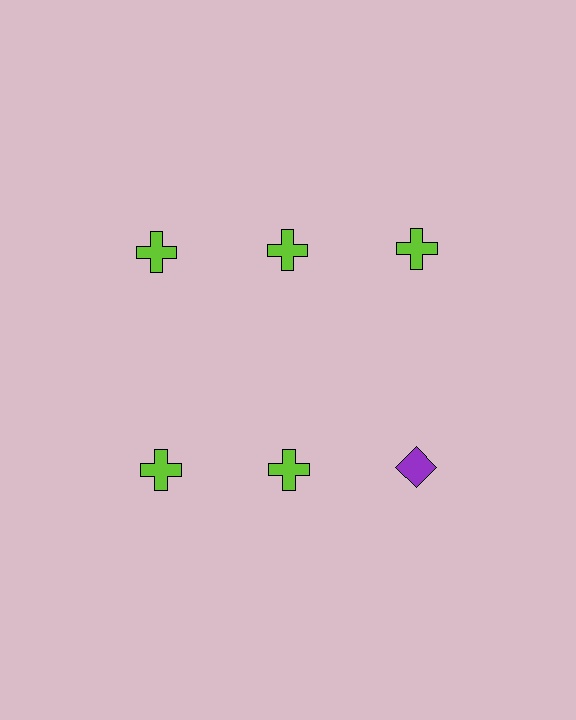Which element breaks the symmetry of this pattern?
The purple diamond in the second row, center column breaks the symmetry. All other shapes are lime crosses.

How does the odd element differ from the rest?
It differs in both color (purple instead of lime) and shape (diamond instead of cross).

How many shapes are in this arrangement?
There are 6 shapes arranged in a grid pattern.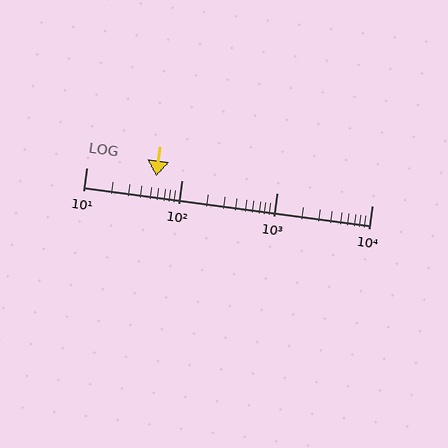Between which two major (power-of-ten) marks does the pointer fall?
The pointer is between 10 and 100.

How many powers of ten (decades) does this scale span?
The scale spans 3 decades, from 10 to 10000.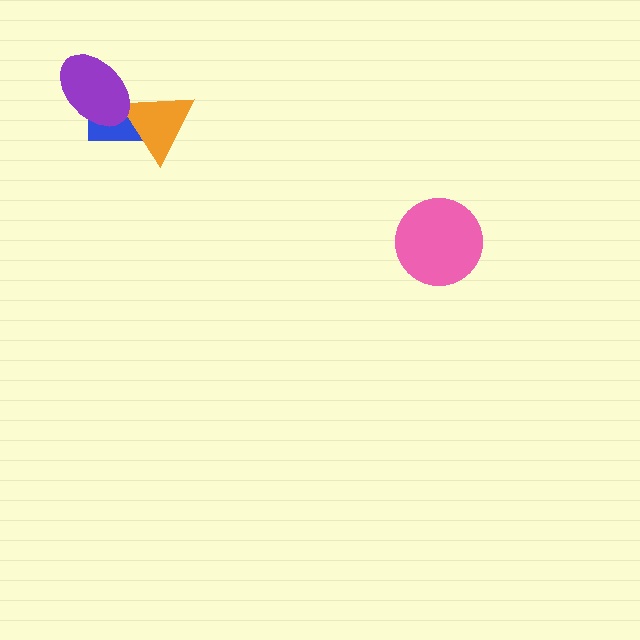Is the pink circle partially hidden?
No, no other shape covers it.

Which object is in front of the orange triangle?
The purple ellipse is in front of the orange triangle.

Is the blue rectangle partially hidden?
Yes, it is partially covered by another shape.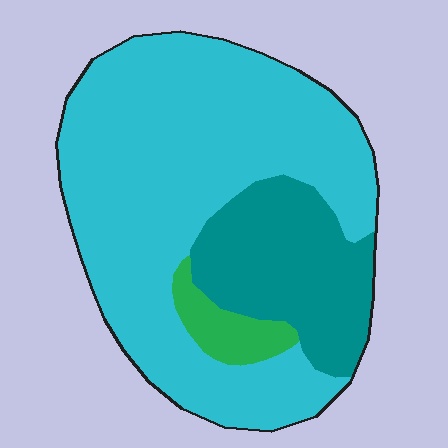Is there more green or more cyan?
Cyan.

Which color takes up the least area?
Green, at roughly 5%.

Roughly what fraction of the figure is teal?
Teal covers roughly 25% of the figure.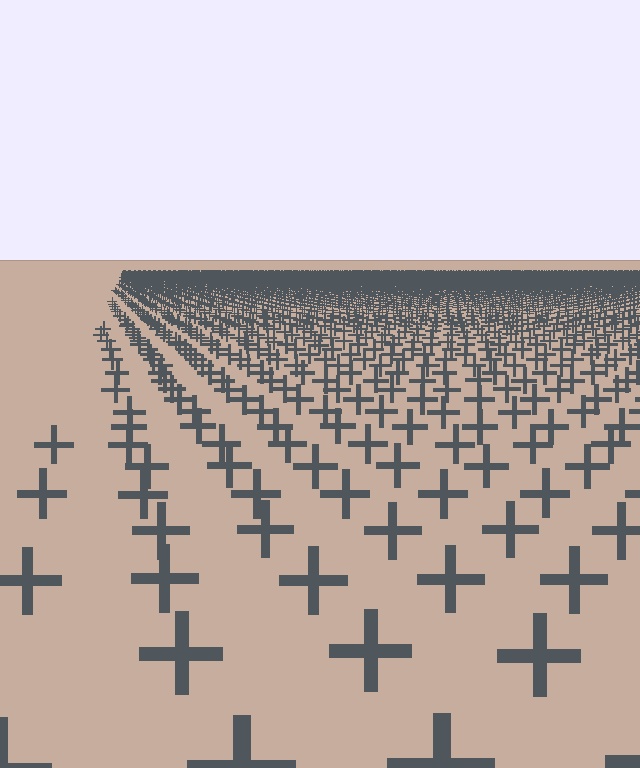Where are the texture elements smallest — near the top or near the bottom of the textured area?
Near the top.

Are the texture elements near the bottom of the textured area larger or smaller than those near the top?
Larger. Near the bottom, elements are closer to the viewer and appear at a bigger on-screen size.